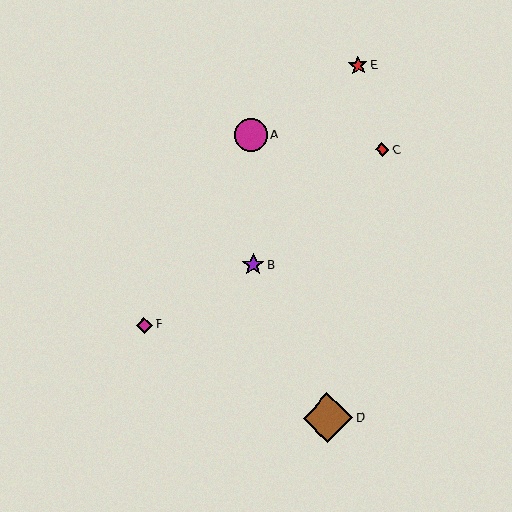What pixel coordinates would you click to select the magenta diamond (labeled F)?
Click at (144, 325) to select the magenta diamond F.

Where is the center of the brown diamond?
The center of the brown diamond is at (328, 418).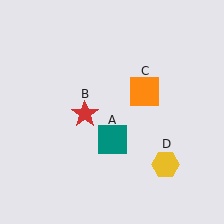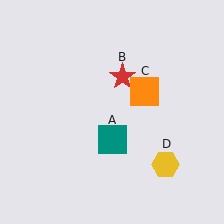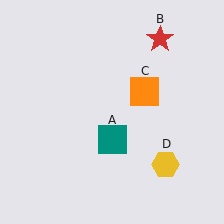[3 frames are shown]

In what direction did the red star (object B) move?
The red star (object B) moved up and to the right.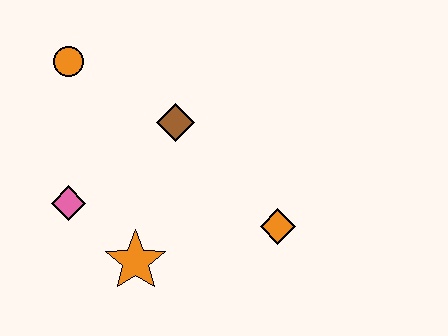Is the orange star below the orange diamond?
Yes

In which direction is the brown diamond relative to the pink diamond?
The brown diamond is to the right of the pink diamond.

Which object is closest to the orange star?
The pink diamond is closest to the orange star.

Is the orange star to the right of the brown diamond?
No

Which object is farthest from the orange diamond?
The orange circle is farthest from the orange diamond.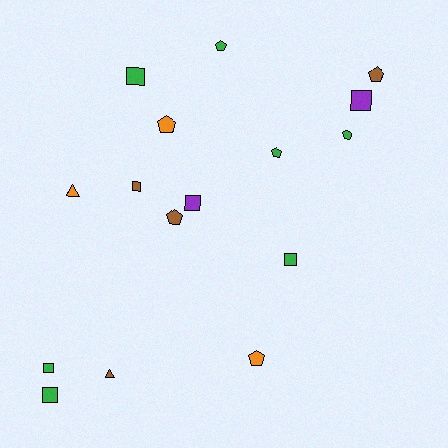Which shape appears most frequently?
Square, with 7 objects.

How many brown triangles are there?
There is 1 brown triangle.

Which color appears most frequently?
Green, with 7 objects.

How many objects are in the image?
There are 16 objects.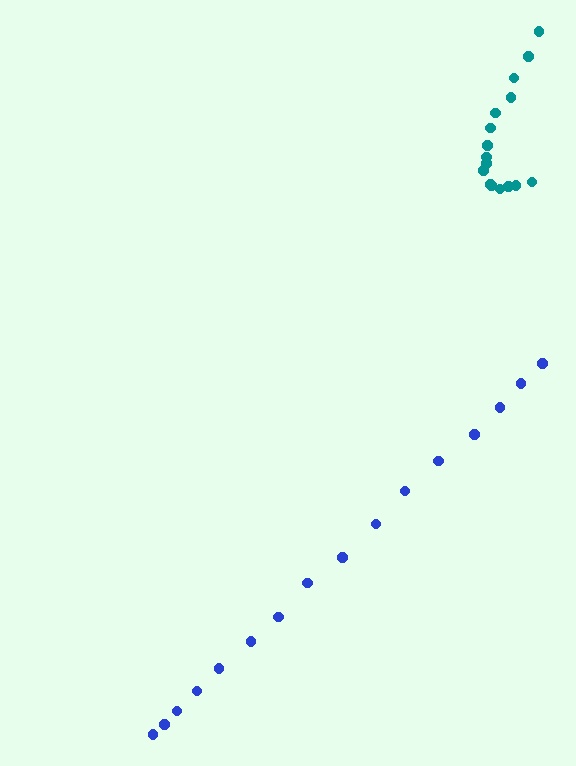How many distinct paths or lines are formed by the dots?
There are 2 distinct paths.